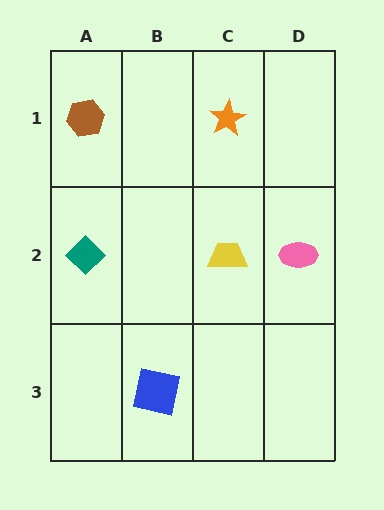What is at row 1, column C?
An orange star.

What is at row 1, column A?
A brown hexagon.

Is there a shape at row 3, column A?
No, that cell is empty.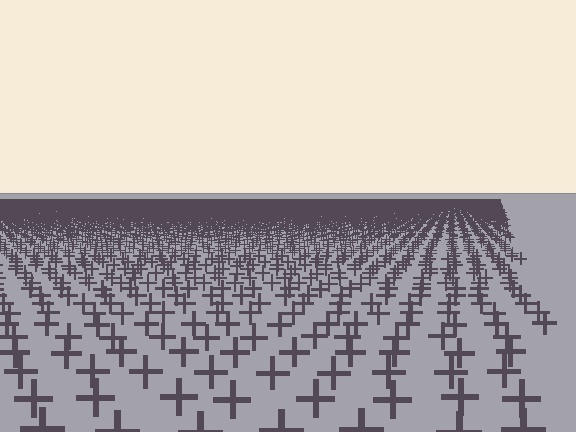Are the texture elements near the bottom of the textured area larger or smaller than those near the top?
Larger. Near the bottom, elements are closer to the viewer and appear at a bigger on-screen size.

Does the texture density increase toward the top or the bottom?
Density increases toward the top.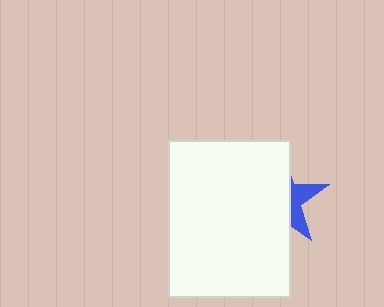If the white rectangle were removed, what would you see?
You would see the complete blue star.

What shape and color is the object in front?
The object in front is a white rectangle.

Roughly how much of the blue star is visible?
A small part of it is visible (roughly 30%).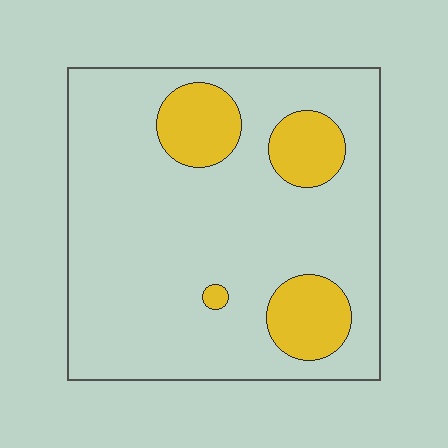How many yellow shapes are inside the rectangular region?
4.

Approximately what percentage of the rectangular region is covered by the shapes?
Approximately 15%.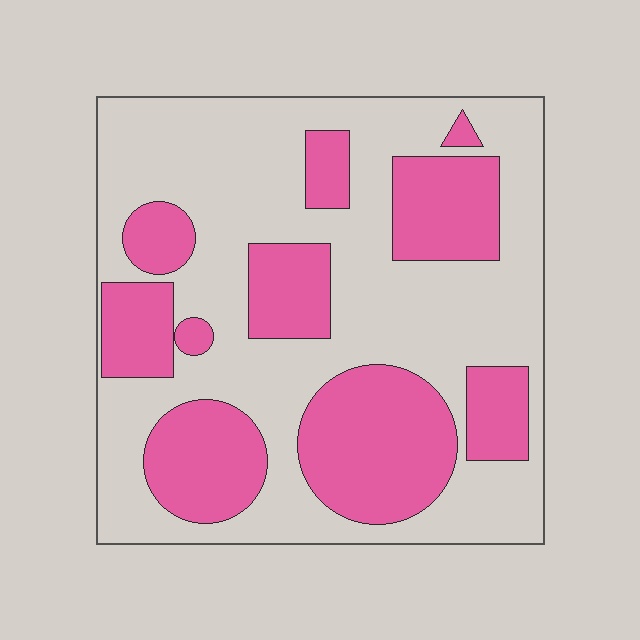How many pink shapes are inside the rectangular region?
10.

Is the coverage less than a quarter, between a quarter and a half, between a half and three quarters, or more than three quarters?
Between a quarter and a half.